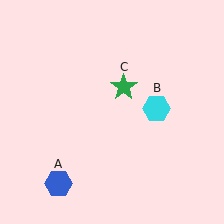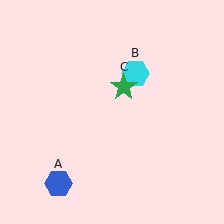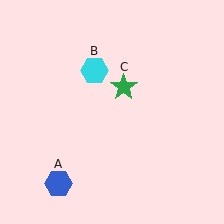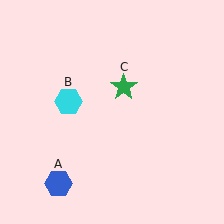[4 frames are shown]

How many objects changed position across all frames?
1 object changed position: cyan hexagon (object B).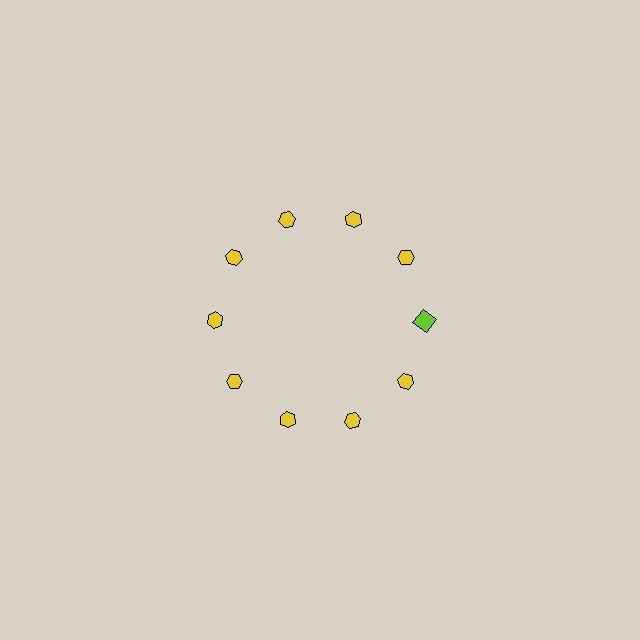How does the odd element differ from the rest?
It differs in both color (lime instead of yellow) and shape (square instead of hexagon).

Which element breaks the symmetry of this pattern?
The lime square at roughly the 3 o'clock position breaks the symmetry. All other shapes are yellow hexagons.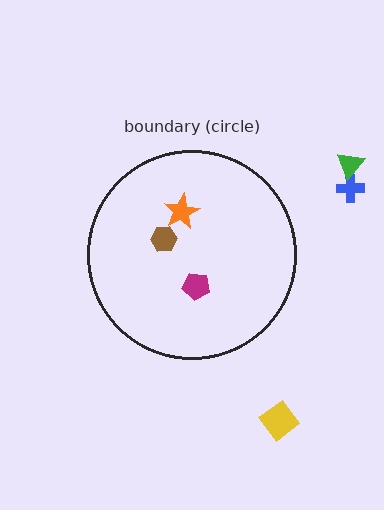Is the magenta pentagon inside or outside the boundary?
Inside.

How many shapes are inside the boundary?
3 inside, 3 outside.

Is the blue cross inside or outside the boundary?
Outside.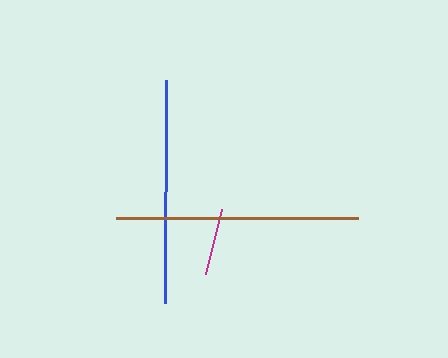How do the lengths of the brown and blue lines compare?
The brown and blue lines are approximately the same length.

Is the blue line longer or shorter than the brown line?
The brown line is longer than the blue line.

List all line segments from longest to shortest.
From longest to shortest: brown, blue, magenta.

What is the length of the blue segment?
The blue segment is approximately 223 pixels long.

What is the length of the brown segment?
The brown segment is approximately 241 pixels long.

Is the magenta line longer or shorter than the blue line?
The blue line is longer than the magenta line.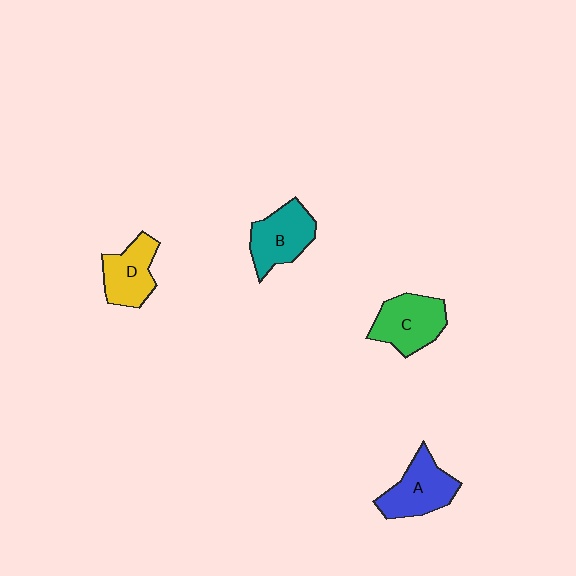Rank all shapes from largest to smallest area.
From largest to smallest: C (green), A (blue), B (teal), D (yellow).